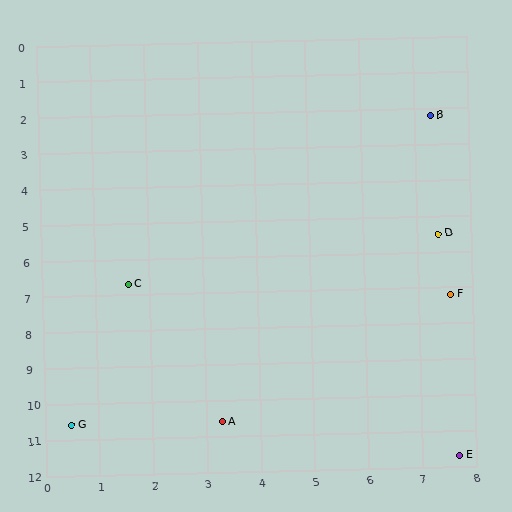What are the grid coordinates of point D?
Point D is at approximately (7.4, 5.5).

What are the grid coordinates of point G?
Point G is at approximately (0.5, 10.6).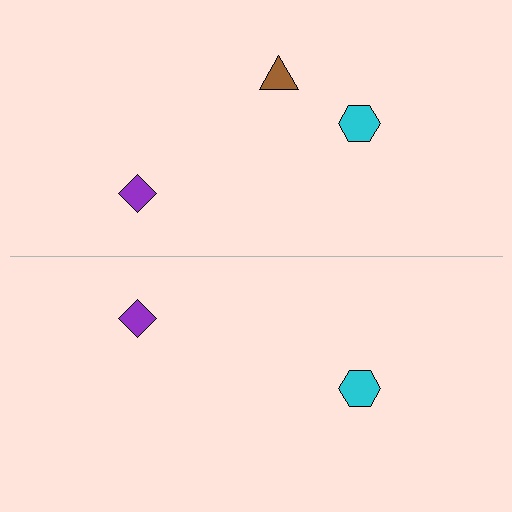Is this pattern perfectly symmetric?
No, the pattern is not perfectly symmetric. A brown triangle is missing from the bottom side.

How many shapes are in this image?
There are 5 shapes in this image.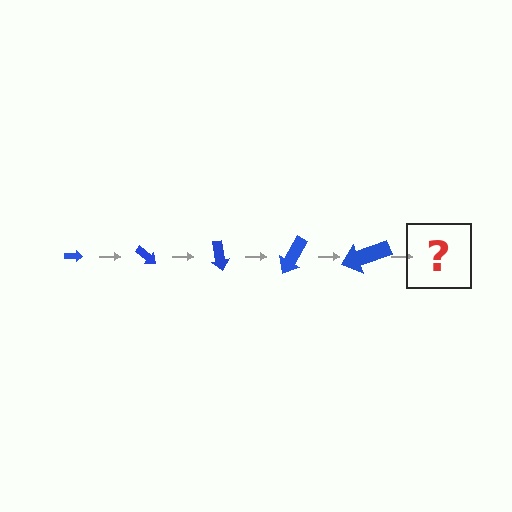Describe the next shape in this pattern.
It should be an arrow, larger than the previous one and rotated 200 degrees from the start.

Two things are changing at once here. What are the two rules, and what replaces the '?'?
The two rules are that the arrow grows larger each step and it rotates 40 degrees each step. The '?' should be an arrow, larger than the previous one and rotated 200 degrees from the start.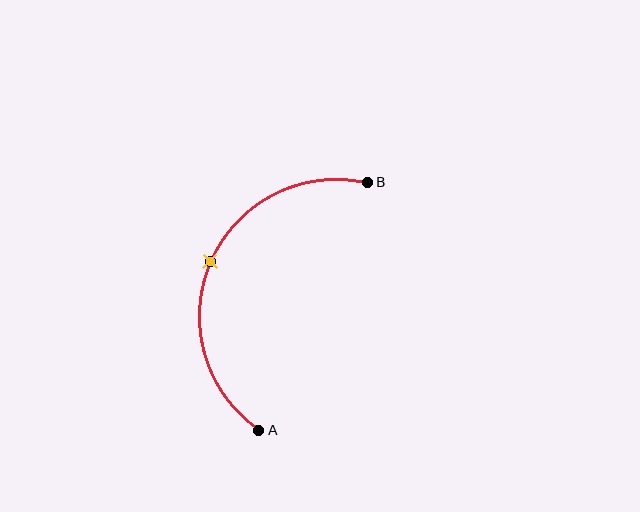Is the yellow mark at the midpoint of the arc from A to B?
Yes. The yellow mark lies on the arc at equal arc-length from both A and B — it is the arc midpoint.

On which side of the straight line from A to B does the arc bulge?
The arc bulges to the left of the straight line connecting A and B.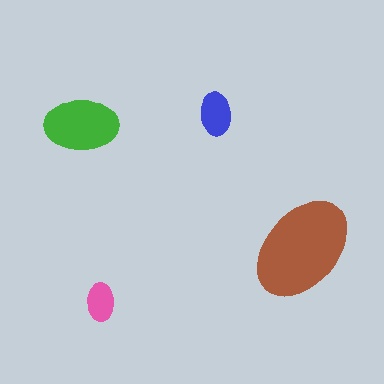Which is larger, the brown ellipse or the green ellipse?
The brown one.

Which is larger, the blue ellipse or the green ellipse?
The green one.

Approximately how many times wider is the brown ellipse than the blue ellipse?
About 2.5 times wider.